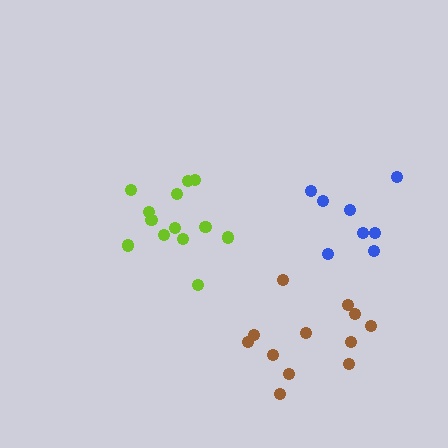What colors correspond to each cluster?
The clusters are colored: blue, lime, brown.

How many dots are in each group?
Group 1: 8 dots, Group 2: 13 dots, Group 3: 12 dots (33 total).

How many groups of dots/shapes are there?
There are 3 groups.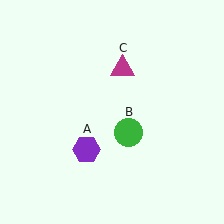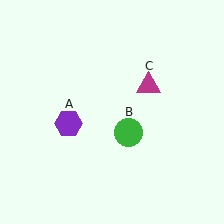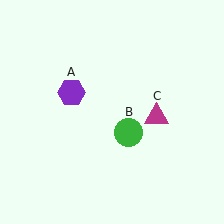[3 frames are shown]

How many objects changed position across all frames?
2 objects changed position: purple hexagon (object A), magenta triangle (object C).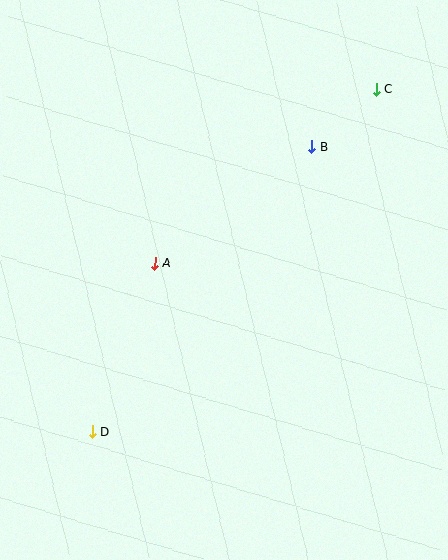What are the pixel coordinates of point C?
Point C is at (376, 89).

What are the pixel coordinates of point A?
Point A is at (155, 263).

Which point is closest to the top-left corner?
Point A is closest to the top-left corner.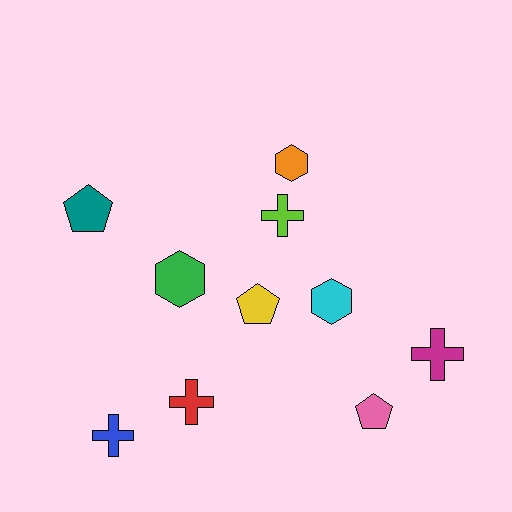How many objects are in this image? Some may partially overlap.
There are 10 objects.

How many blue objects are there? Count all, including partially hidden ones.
There is 1 blue object.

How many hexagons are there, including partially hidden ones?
There are 3 hexagons.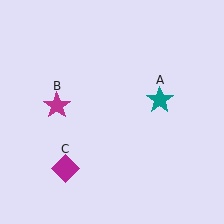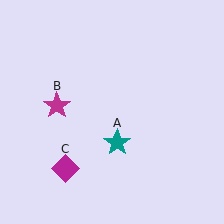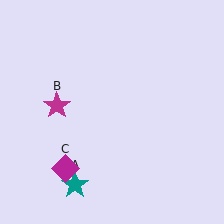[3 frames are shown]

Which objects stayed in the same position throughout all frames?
Magenta star (object B) and magenta diamond (object C) remained stationary.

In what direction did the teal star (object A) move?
The teal star (object A) moved down and to the left.